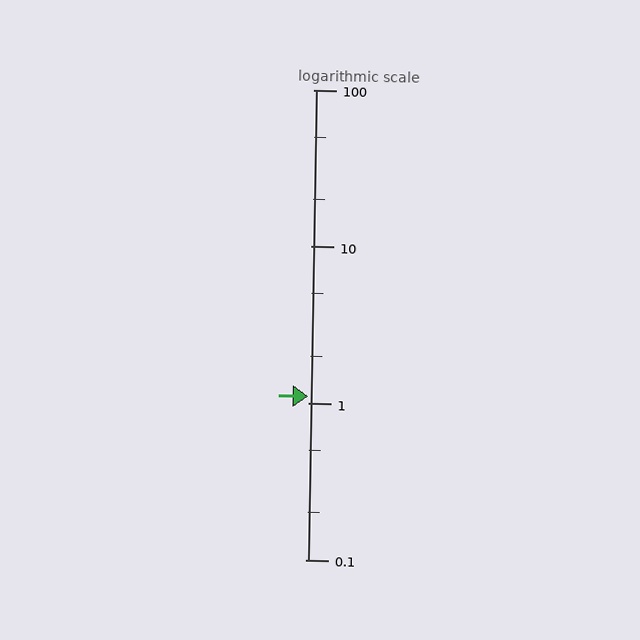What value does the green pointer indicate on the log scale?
The pointer indicates approximately 1.1.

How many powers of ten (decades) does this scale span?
The scale spans 3 decades, from 0.1 to 100.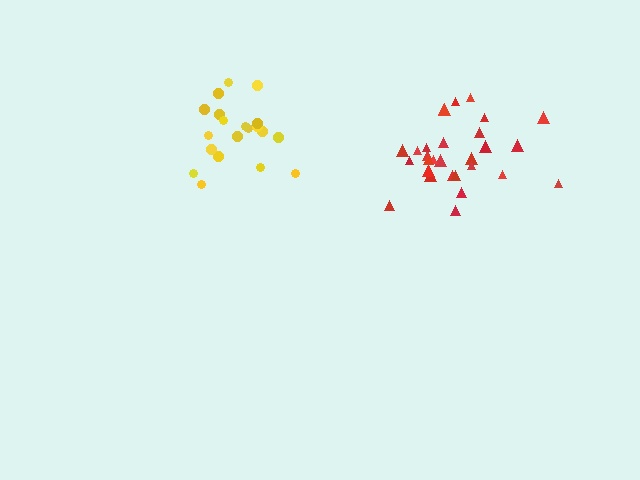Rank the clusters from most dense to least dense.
red, yellow.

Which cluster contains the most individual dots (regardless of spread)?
Red (30).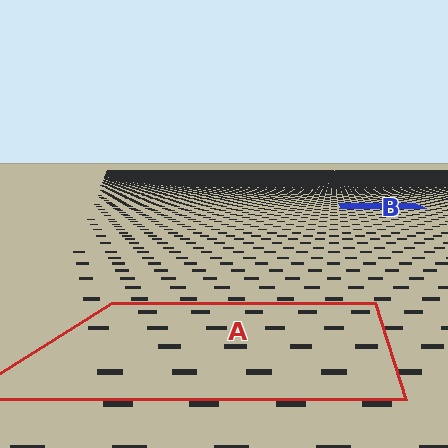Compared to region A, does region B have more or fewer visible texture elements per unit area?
Region B has more texture elements per unit area — they are packed more densely because it is farther away.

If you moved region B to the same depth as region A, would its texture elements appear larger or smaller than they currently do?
They would appear larger. At a closer depth, the same texture elements are projected at a bigger on-screen size.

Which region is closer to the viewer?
Region A is closer. The texture elements there are larger and more spread out.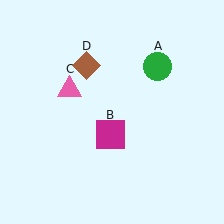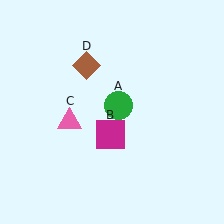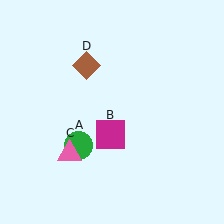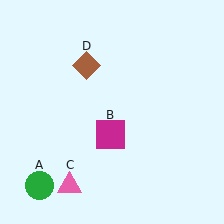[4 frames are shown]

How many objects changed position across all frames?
2 objects changed position: green circle (object A), pink triangle (object C).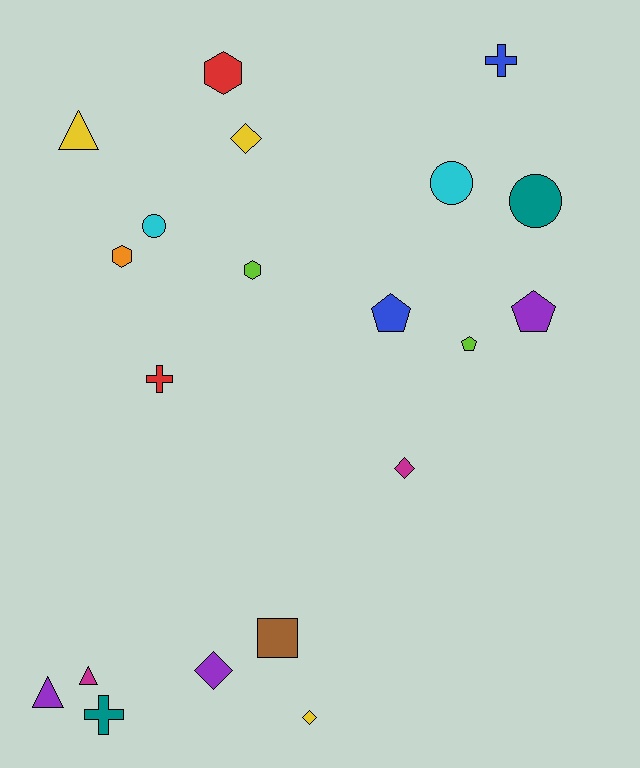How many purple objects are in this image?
There are 3 purple objects.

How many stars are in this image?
There are no stars.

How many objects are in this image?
There are 20 objects.